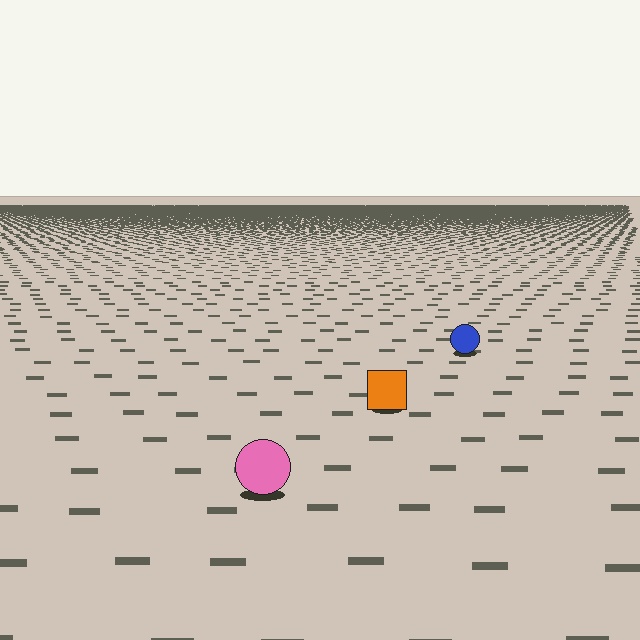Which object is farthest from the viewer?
The blue circle is farthest from the viewer. It appears smaller and the ground texture around it is denser.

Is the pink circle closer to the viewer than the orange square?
Yes. The pink circle is closer — you can tell from the texture gradient: the ground texture is coarser near it.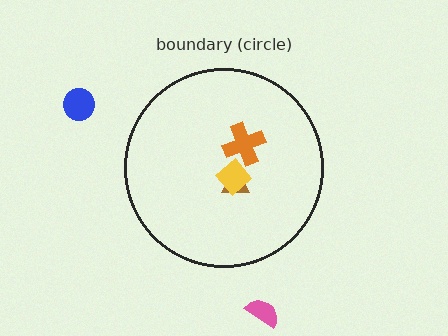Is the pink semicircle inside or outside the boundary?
Outside.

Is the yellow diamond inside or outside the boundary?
Inside.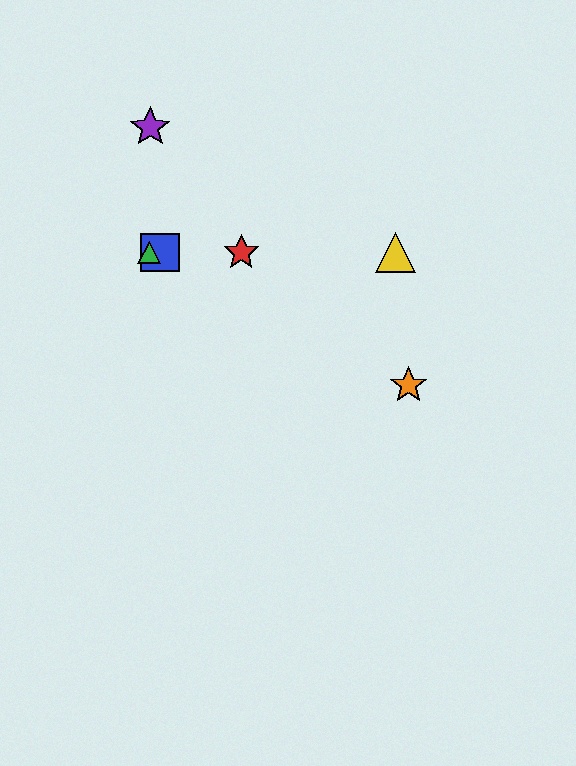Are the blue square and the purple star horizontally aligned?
No, the blue square is at y≈253 and the purple star is at y≈127.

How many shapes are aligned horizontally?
4 shapes (the red star, the blue square, the green triangle, the yellow triangle) are aligned horizontally.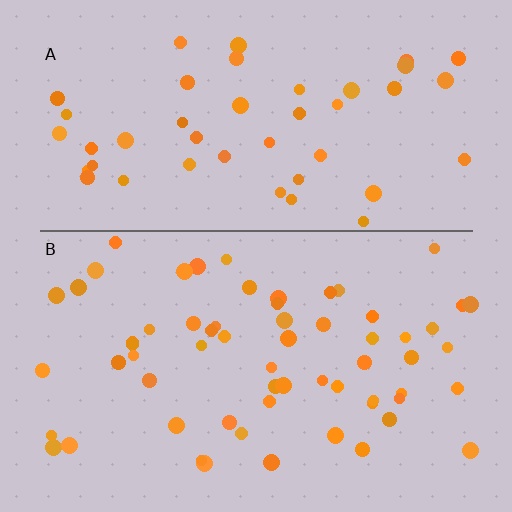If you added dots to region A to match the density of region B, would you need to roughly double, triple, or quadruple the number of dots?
Approximately double.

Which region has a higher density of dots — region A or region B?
B (the bottom).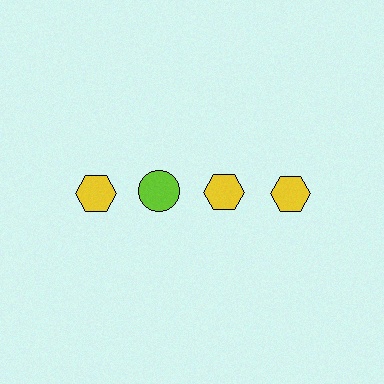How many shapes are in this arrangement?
There are 4 shapes arranged in a grid pattern.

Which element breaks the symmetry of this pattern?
The lime circle in the top row, second from left column breaks the symmetry. All other shapes are yellow hexagons.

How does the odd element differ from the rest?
It differs in both color (lime instead of yellow) and shape (circle instead of hexagon).